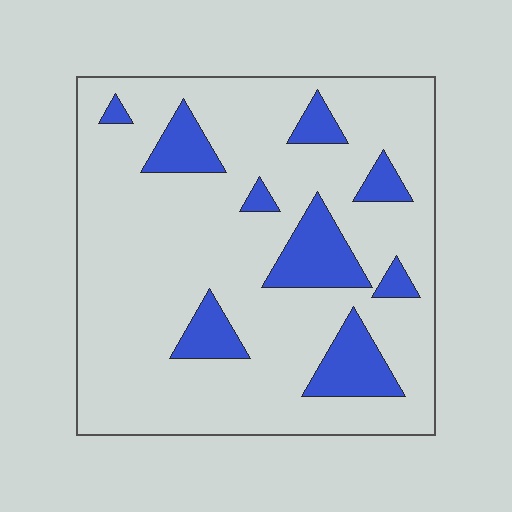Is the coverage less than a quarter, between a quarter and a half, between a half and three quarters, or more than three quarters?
Less than a quarter.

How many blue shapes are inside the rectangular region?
9.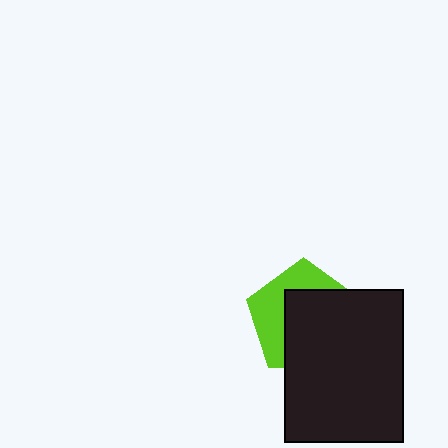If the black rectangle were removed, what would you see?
You would see the complete lime pentagon.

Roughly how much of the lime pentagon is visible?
A small part of it is visible (roughly 40%).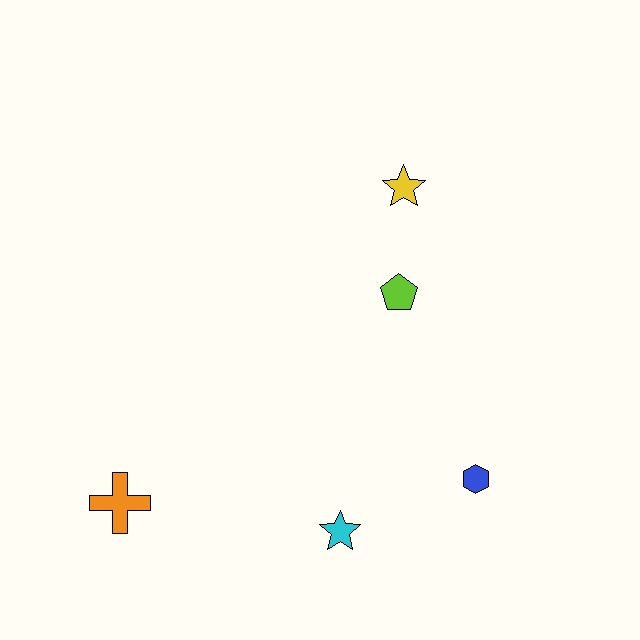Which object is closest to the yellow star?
The lime pentagon is closest to the yellow star.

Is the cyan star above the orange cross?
No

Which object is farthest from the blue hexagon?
The orange cross is farthest from the blue hexagon.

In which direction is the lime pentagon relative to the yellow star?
The lime pentagon is below the yellow star.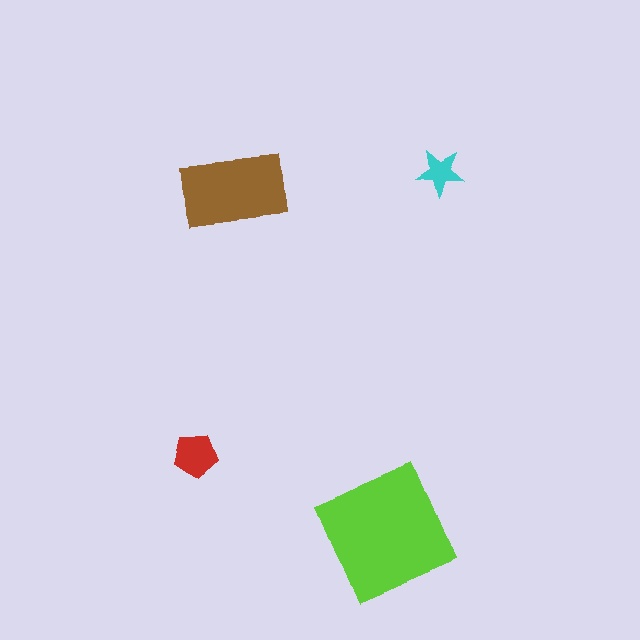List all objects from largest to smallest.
The lime square, the brown rectangle, the red pentagon, the cyan star.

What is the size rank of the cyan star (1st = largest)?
4th.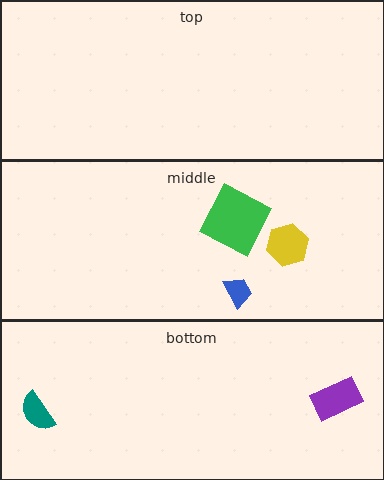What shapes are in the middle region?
The green square, the blue trapezoid, the yellow hexagon.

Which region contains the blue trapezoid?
The middle region.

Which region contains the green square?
The middle region.